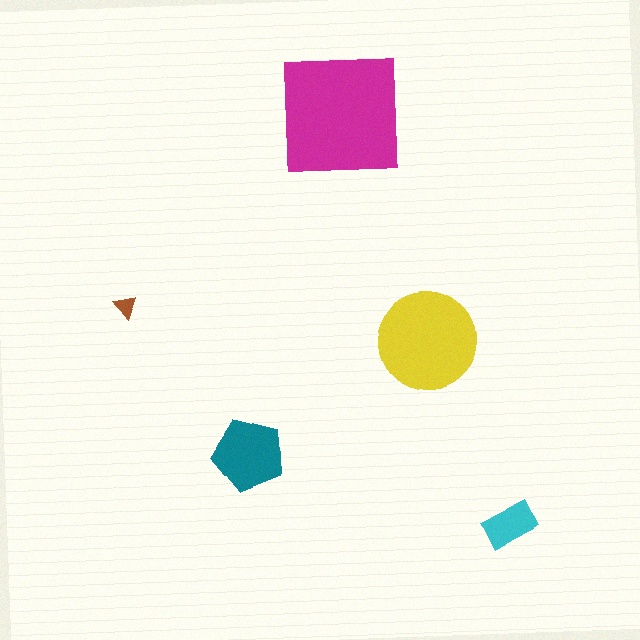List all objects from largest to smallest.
The magenta square, the yellow circle, the teal pentagon, the cyan rectangle, the brown triangle.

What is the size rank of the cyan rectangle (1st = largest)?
4th.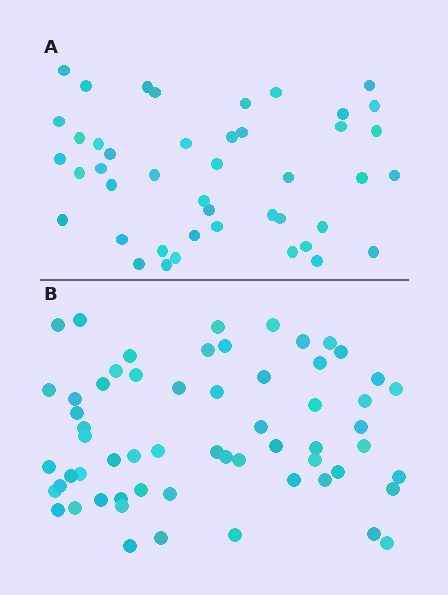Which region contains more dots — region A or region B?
Region B (the bottom region) has more dots.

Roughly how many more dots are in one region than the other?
Region B has approximately 15 more dots than region A.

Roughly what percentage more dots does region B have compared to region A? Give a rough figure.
About 35% more.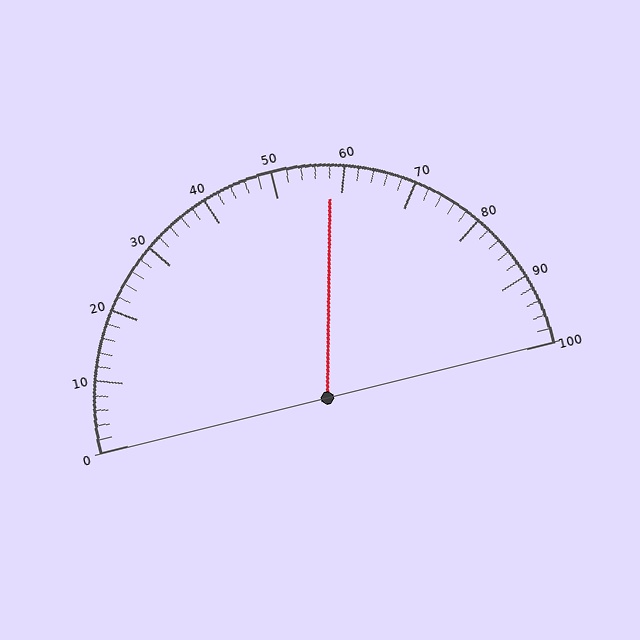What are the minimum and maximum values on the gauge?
The gauge ranges from 0 to 100.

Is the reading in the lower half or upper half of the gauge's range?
The reading is in the upper half of the range (0 to 100).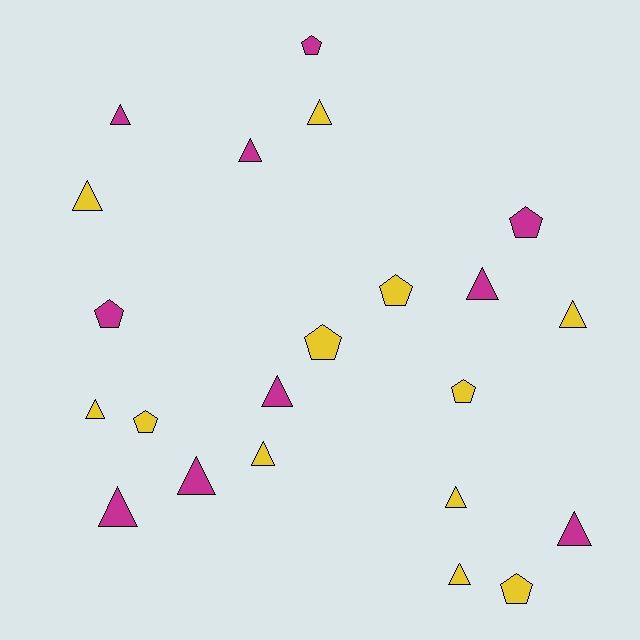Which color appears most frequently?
Yellow, with 12 objects.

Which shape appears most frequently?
Triangle, with 14 objects.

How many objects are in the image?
There are 22 objects.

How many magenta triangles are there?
There are 7 magenta triangles.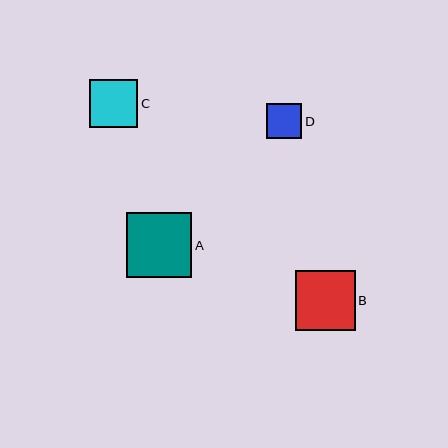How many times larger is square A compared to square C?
Square A is approximately 1.4 times the size of square C.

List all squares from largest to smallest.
From largest to smallest: A, B, C, D.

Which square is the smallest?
Square D is the smallest with a size of approximately 36 pixels.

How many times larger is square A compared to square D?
Square A is approximately 1.8 times the size of square D.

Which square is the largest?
Square A is the largest with a size of approximately 65 pixels.